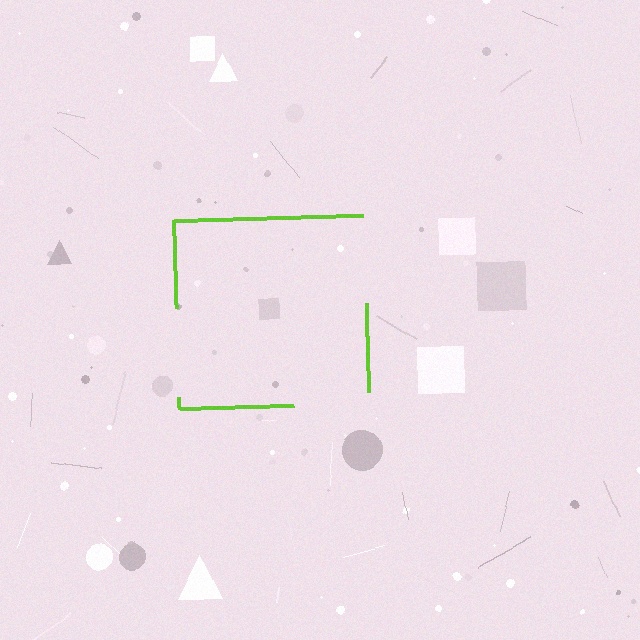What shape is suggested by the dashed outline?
The dashed outline suggests a square.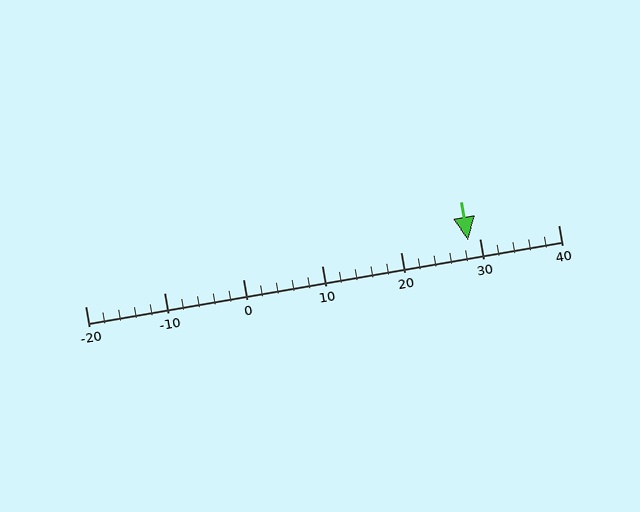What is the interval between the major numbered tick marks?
The major tick marks are spaced 10 units apart.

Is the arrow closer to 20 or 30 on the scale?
The arrow is closer to 30.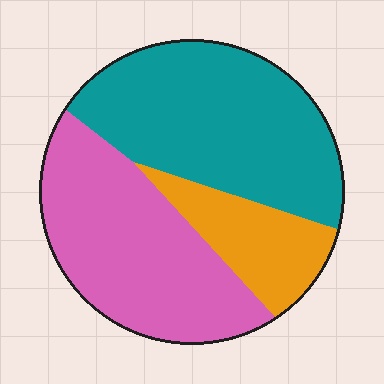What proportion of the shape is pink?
Pink covers around 40% of the shape.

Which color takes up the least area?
Orange, at roughly 15%.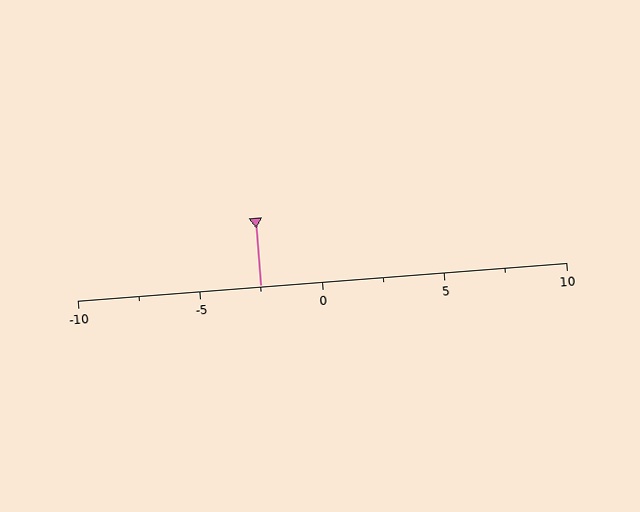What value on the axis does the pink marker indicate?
The marker indicates approximately -2.5.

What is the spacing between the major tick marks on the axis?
The major ticks are spaced 5 apart.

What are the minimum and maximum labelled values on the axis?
The axis runs from -10 to 10.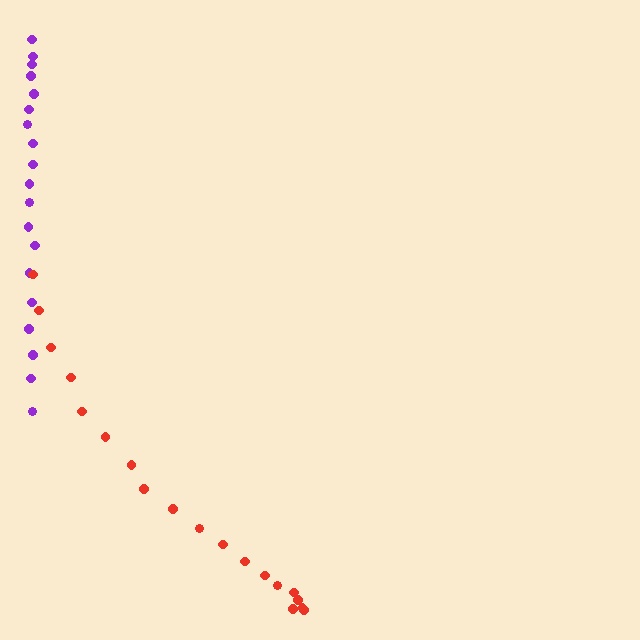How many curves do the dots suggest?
There are 2 distinct paths.